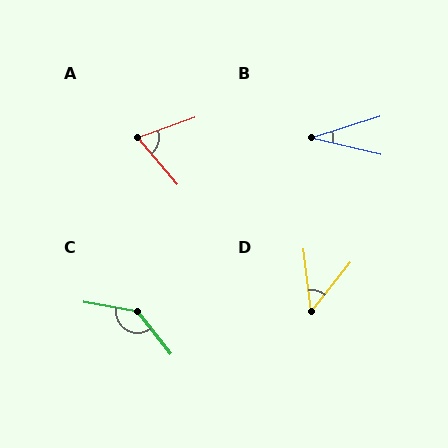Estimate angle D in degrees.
Approximately 46 degrees.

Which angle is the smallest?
B, at approximately 31 degrees.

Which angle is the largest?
C, at approximately 139 degrees.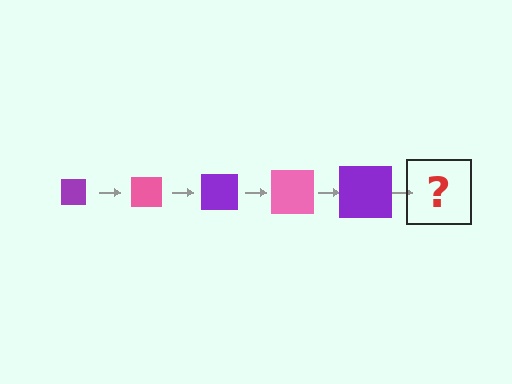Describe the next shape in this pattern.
It should be a pink square, larger than the previous one.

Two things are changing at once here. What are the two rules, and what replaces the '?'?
The two rules are that the square grows larger each step and the color cycles through purple and pink. The '?' should be a pink square, larger than the previous one.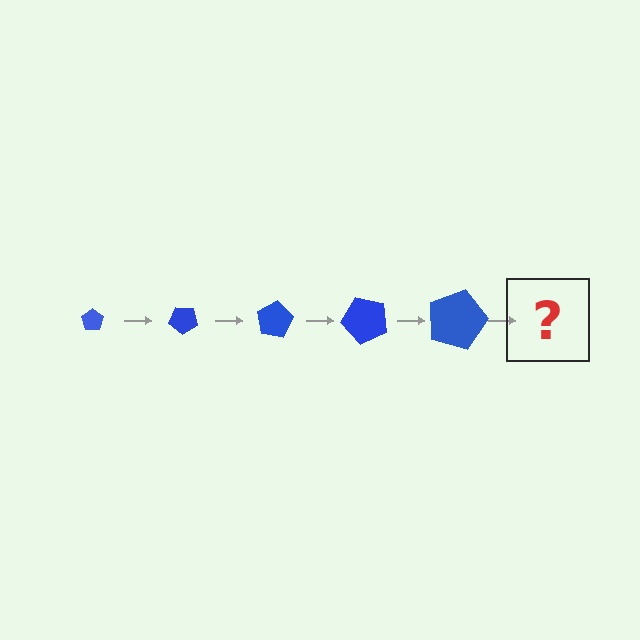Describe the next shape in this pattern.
It should be a pentagon, larger than the previous one and rotated 200 degrees from the start.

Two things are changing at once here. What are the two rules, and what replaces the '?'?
The two rules are that the pentagon grows larger each step and it rotates 40 degrees each step. The '?' should be a pentagon, larger than the previous one and rotated 200 degrees from the start.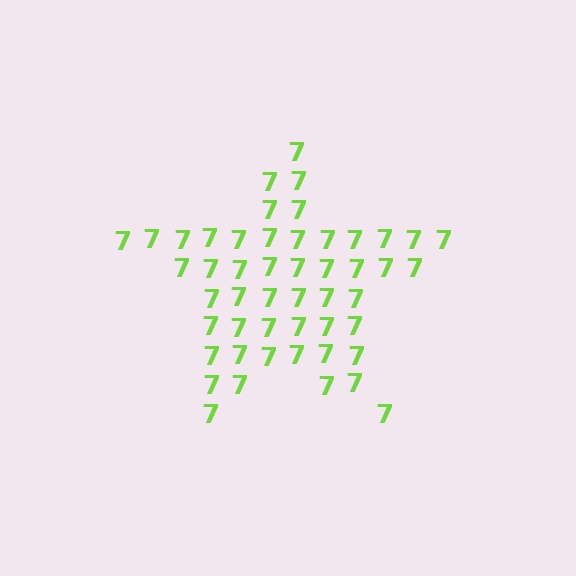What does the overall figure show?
The overall figure shows a star.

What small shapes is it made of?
It is made of small digit 7's.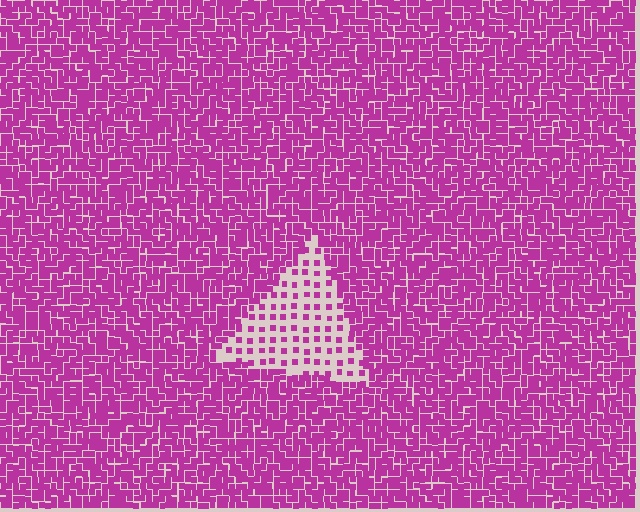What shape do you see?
I see a triangle.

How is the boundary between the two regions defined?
The boundary is defined by a change in element density (approximately 3.1x ratio). All elements are the same color, size, and shape.